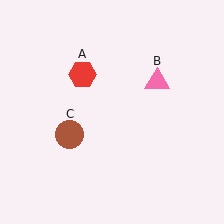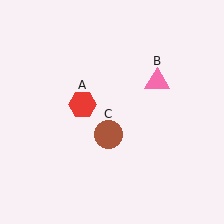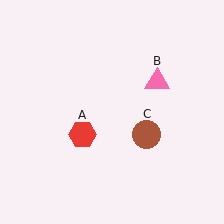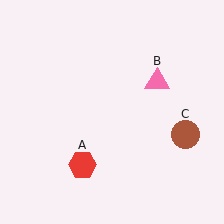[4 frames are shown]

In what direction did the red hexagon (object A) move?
The red hexagon (object A) moved down.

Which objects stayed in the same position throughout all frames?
Pink triangle (object B) remained stationary.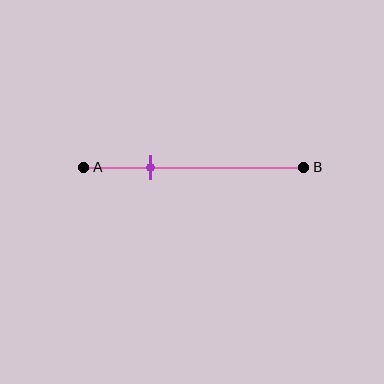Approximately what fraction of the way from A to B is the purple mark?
The purple mark is approximately 30% of the way from A to B.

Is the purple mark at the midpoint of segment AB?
No, the mark is at about 30% from A, not at the 50% midpoint.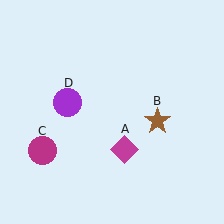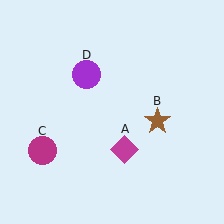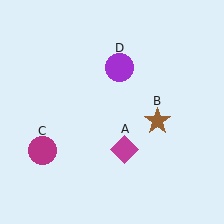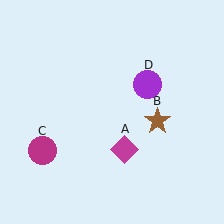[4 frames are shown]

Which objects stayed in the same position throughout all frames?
Magenta diamond (object A) and brown star (object B) and magenta circle (object C) remained stationary.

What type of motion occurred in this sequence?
The purple circle (object D) rotated clockwise around the center of the scene.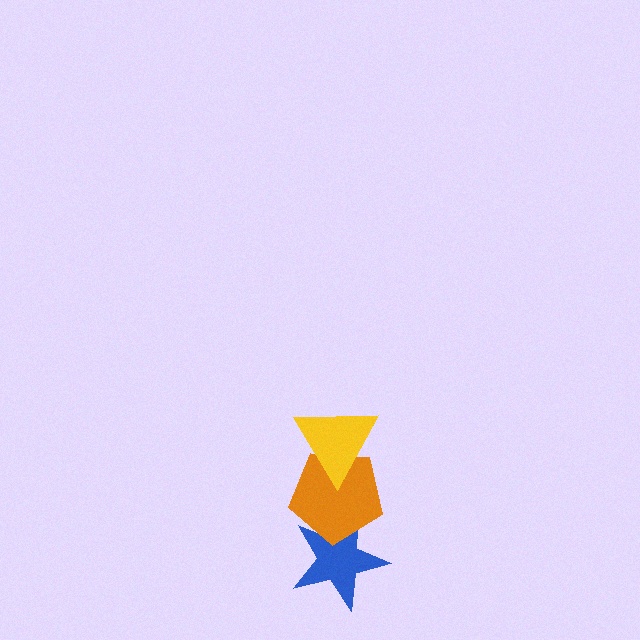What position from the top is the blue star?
The blue star is 3rd from the top.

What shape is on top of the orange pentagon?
The yellow triangle is on top of the orange pentagon.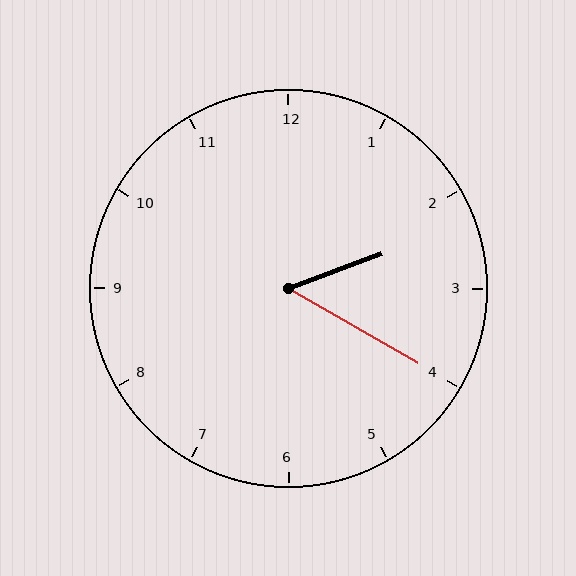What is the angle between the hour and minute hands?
Approximately 50 degrees.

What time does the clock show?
2:20.